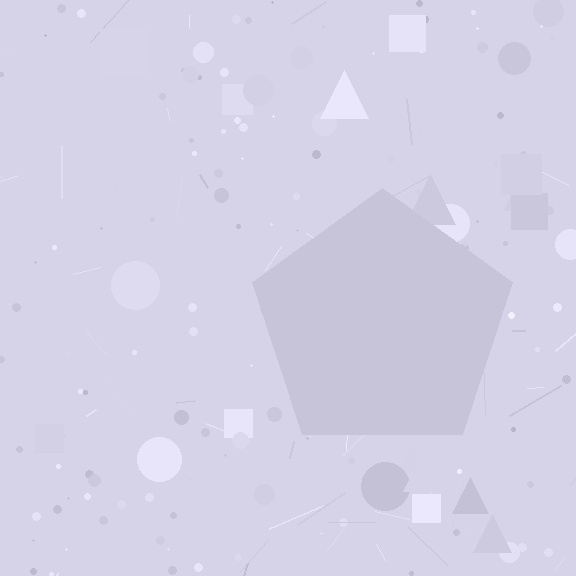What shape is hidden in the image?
A pentagon is hidden in the image.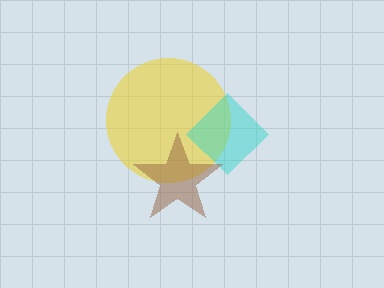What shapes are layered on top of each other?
The layered shapes are: a yellow circle, a cyan diamond, a brown star.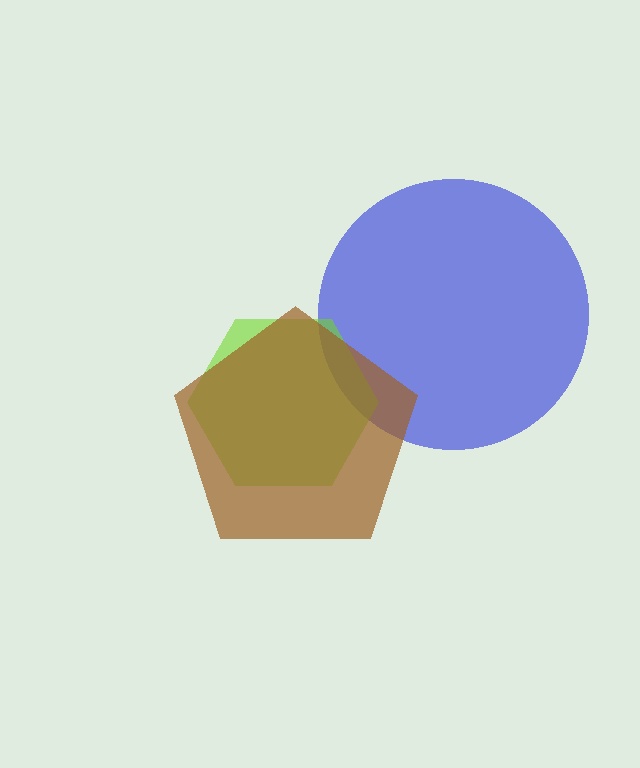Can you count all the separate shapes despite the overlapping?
Yes, there are 3 separate shapes.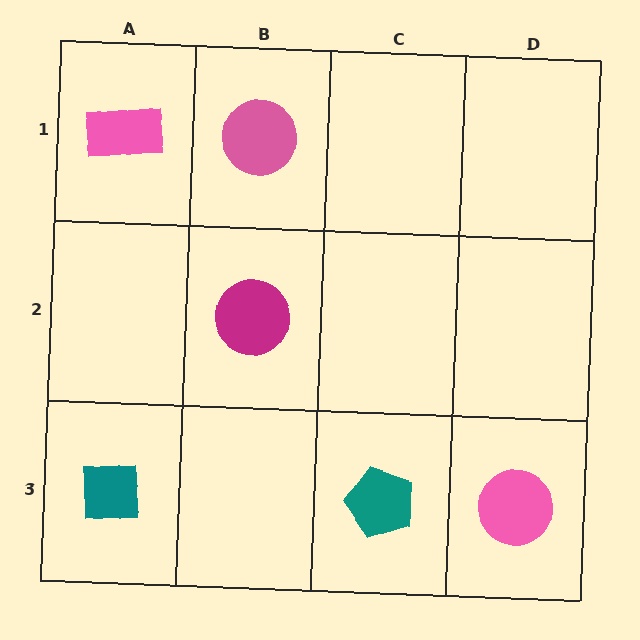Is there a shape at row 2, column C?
No, that cell is empty.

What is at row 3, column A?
A teal square.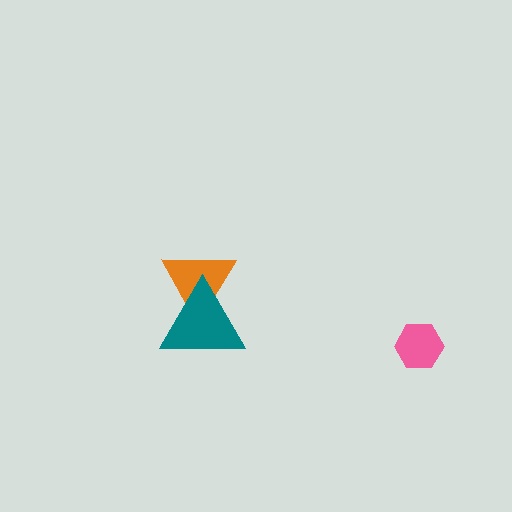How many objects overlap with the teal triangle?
1 object overlaps with the teal triangle.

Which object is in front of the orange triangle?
The teal triangle is in front of the orange triangle.